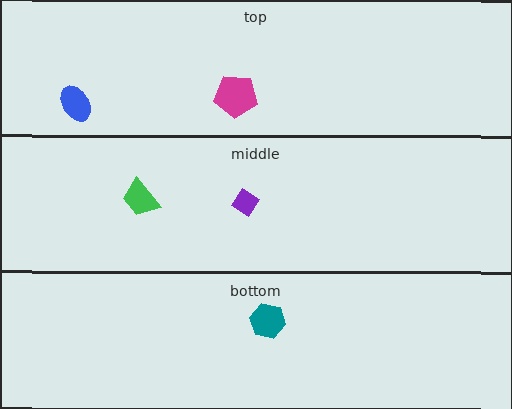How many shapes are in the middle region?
2.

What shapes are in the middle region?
The green trapezoid, the purple diamond.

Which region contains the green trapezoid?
The middle region.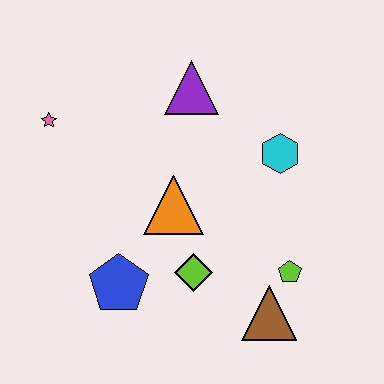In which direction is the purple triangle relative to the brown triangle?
The purple triangle is above the brown triangle.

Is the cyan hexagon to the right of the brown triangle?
Yes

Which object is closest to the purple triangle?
The cyan hexagon is closest to the purple triangle.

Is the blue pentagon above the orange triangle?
No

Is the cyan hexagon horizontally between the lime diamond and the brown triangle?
No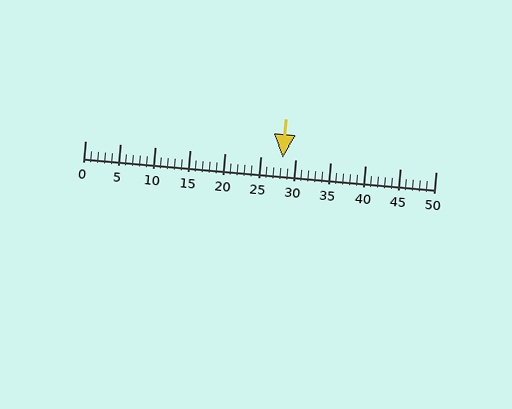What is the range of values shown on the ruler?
The ruler shows values from 0 to 50.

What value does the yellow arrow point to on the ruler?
The yellow arrow points to approximately 28.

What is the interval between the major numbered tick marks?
The major tick marks are spaced 5 units apart.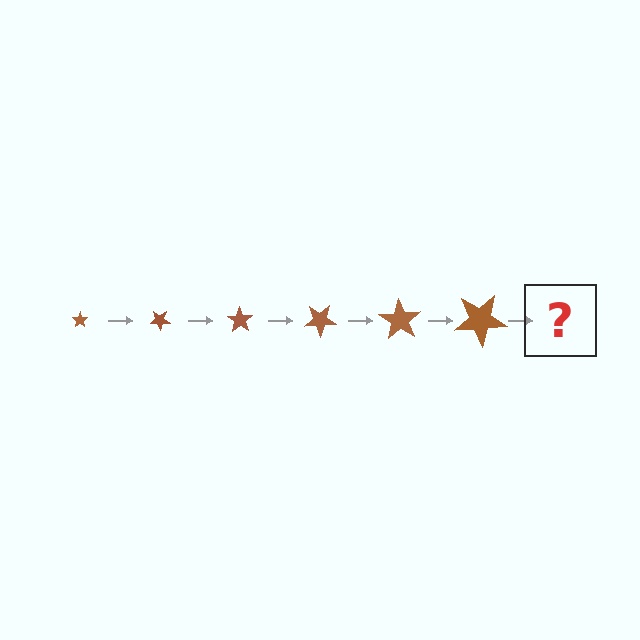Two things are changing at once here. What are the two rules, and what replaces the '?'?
The two rules are that the star grows larger each step and it rotates 35 degrees each step. The '?' should be a star, larger than the previous one and rotated 210 degrees from the start.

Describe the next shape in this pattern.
It should be a star, larger than the previous one and rotated 210 degrees from the start.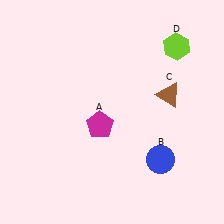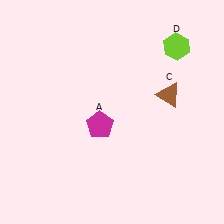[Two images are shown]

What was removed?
The blue circle (B) was removed in Image 2.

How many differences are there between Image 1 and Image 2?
There is 1 difference between the two images.